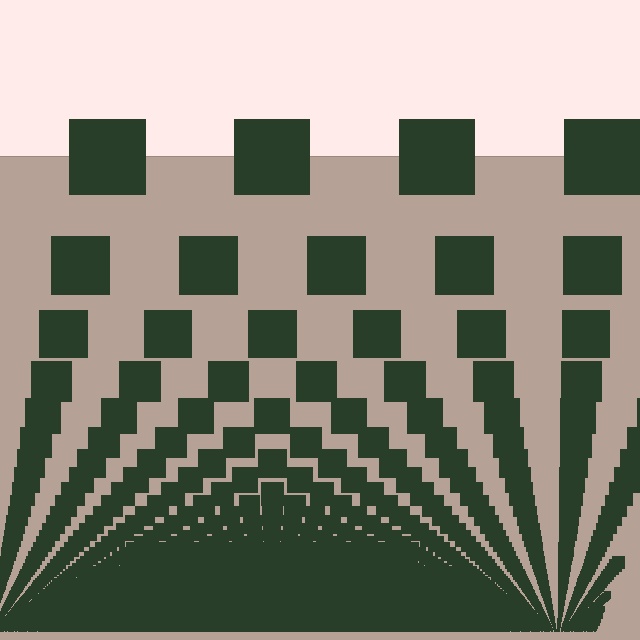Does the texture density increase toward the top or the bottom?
Density increases toward the bottom.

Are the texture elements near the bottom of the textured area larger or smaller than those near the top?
Smaller. The gradient is inverted — elements near the bottom are smaller and denser.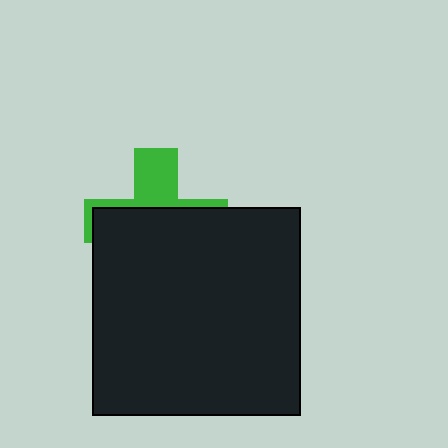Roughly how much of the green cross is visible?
A small part of it is visible (roughly 34%).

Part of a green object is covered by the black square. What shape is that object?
It is a cross.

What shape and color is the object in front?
The object in front is a black square.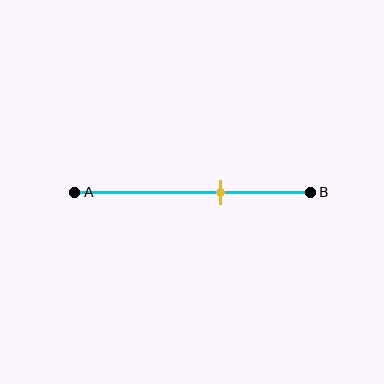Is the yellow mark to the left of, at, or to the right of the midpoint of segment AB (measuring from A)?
The yellow mark is to the right of the midpoint of segment AB.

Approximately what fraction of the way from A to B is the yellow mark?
The yellow mark is approximately 60% of the way from A to B.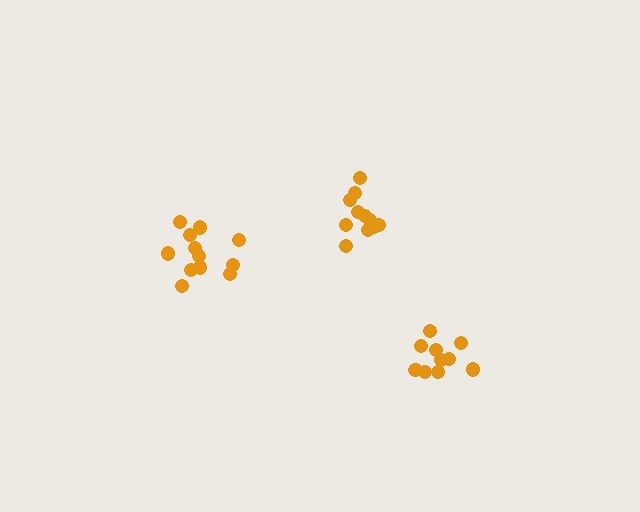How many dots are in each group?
Group 1: 11 dots, Group 2: 12 dots, Group 3: 10 dots (33 total).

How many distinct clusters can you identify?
There are 3 distinct clusters.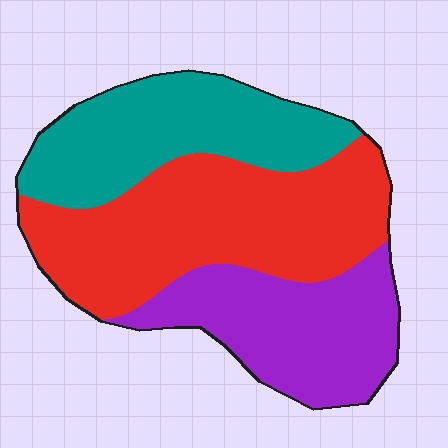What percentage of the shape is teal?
Teal covers 29% of the shape.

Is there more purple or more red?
Red.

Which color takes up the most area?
Red, at roughly 45%.